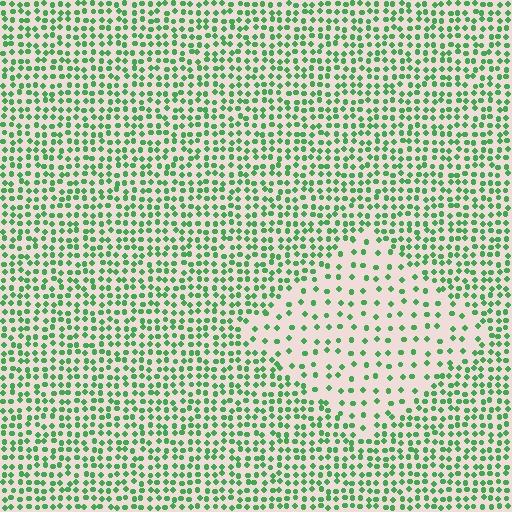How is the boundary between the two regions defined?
The boundary is defined by a change in element density (approximately 2.3x ratio). All elements are the same color, size, and shape.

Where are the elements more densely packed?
The elements are more densely packed outside the diamond boundary.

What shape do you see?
I see a diamond.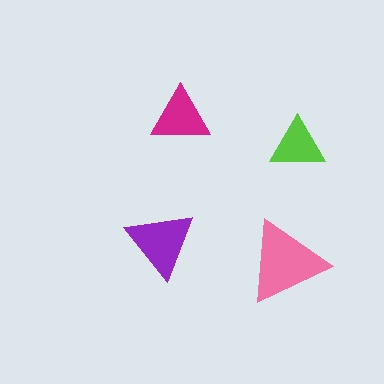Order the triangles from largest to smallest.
the pink one, the purple one, the magenta one, the lime one.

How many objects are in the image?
There are 4 objects in the image.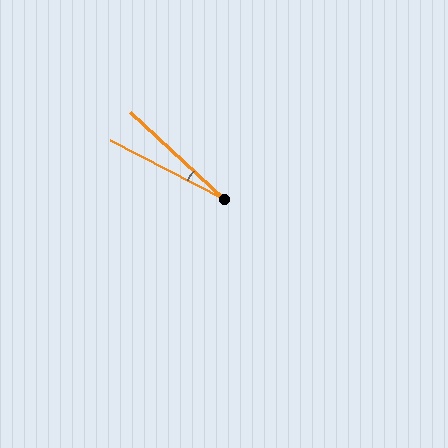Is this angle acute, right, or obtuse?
It is acute.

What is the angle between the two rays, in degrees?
Approximately 15 degrees.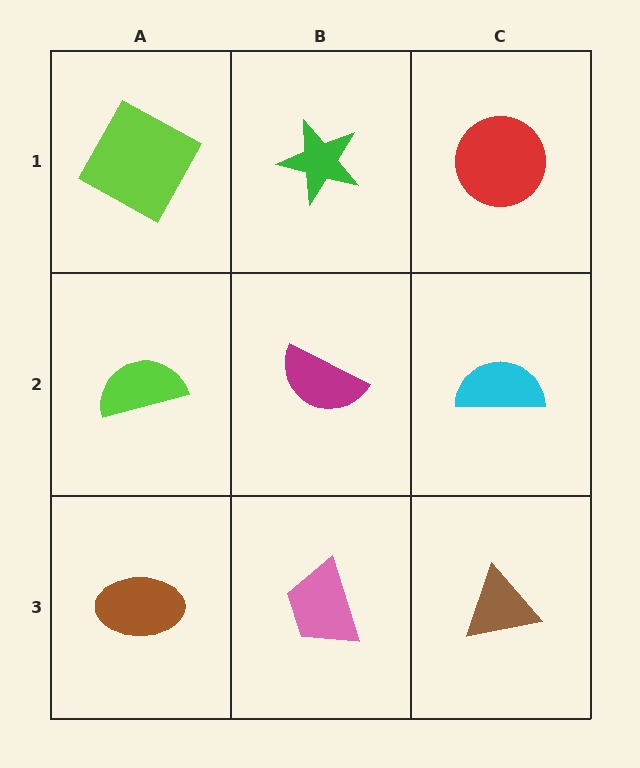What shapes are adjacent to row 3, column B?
A magenta semicircle (row 2, column B), a brown ellipse (row 3, column A), a brown triangle (row 3, column C).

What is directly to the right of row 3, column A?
A pink trapezoid.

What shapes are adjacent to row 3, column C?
A cyan semicircle (row 2, column C), a pink trapezoid (row 3, column B).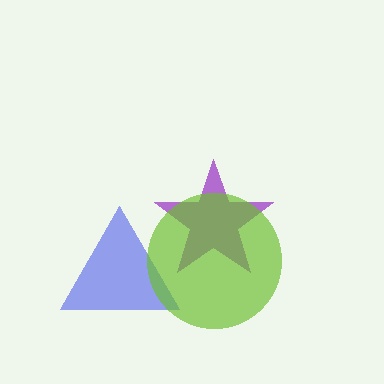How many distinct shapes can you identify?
There are 3 distinct shapes: a blue triangle, a purple star, a lime circle.